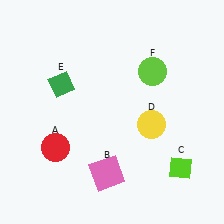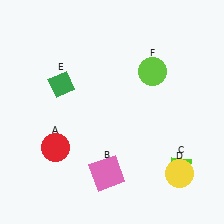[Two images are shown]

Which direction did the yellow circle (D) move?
The yellow circle (D) moved down.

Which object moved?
The yellow circle (D) moved down.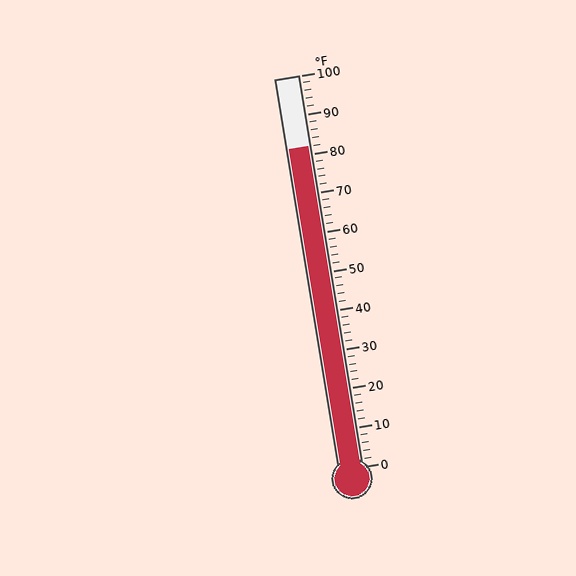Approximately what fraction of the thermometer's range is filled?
The thermometer is filled to approximately 80% of its range.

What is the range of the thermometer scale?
The thermometer scale ranges from 0°F to 100°F.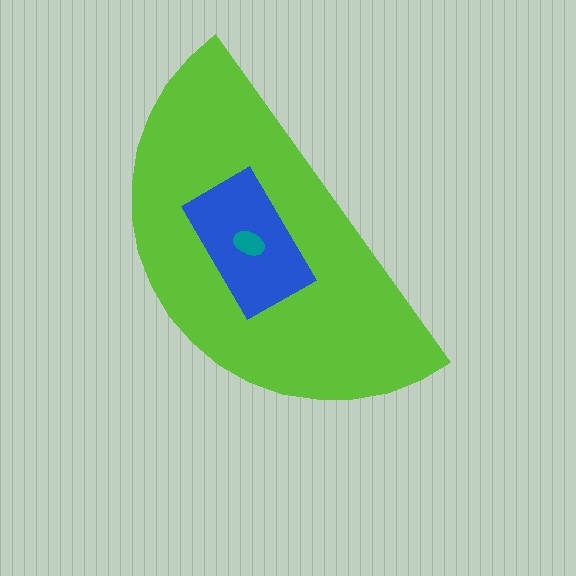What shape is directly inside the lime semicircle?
The blue rectangle.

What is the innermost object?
The teal ellipse.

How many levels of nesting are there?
3.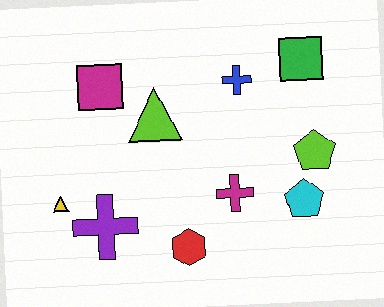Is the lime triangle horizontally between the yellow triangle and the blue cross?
Yes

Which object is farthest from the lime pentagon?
The yellow triangle is farthest from the lime pentagon.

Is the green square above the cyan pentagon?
Yes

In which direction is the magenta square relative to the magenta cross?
The magenta square is to the left of the magenta cross.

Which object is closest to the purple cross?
The yellow triangle is closest to the purple cross.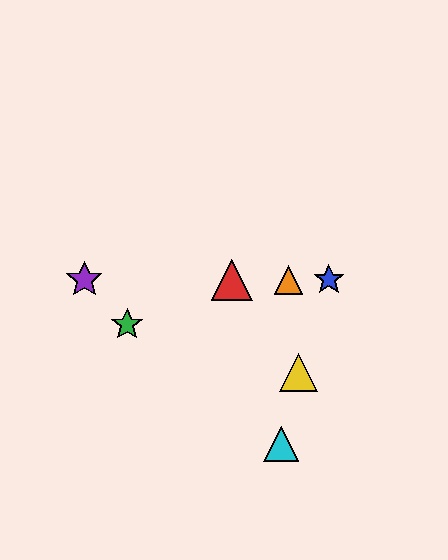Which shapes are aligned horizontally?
The red triangle, the blue star, the purple star, the orange triangle are aligned horizontally.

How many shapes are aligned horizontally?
4 shapes (the red triangle, the blue star, the purple star, the orange triangle) are aligned horizontally.